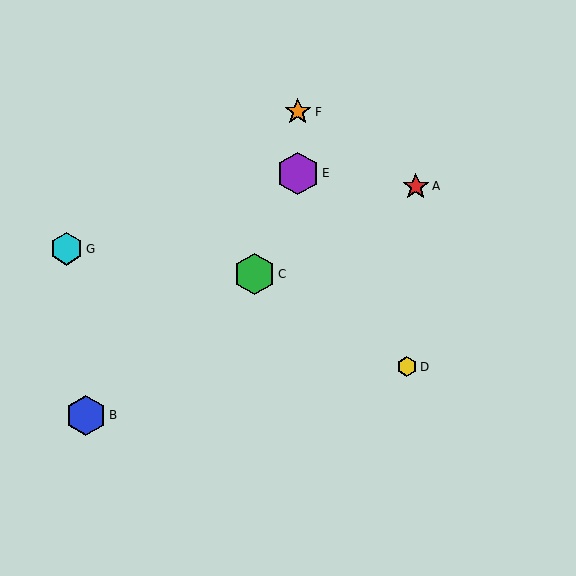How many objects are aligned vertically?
2 objects (E, F) are aligned vertically.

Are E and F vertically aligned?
Yes, both are at x≈298.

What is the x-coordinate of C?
Object C is at x≈255.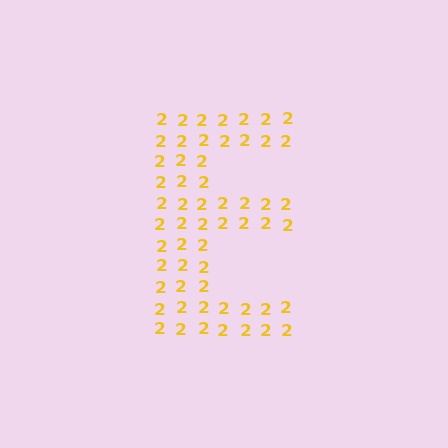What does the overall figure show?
The overall figure shows the letter E.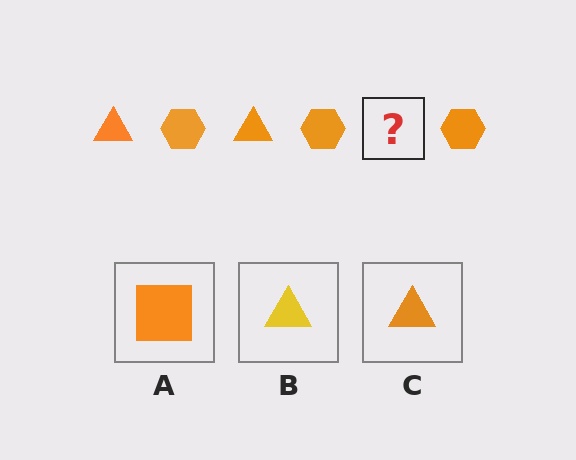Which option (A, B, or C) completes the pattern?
C.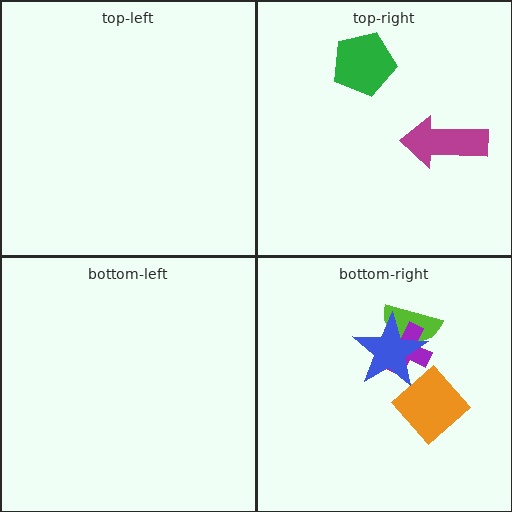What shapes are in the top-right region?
The magenta arrow, the green pentagon.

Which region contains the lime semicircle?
The bottom-right region.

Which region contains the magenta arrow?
The top-right region.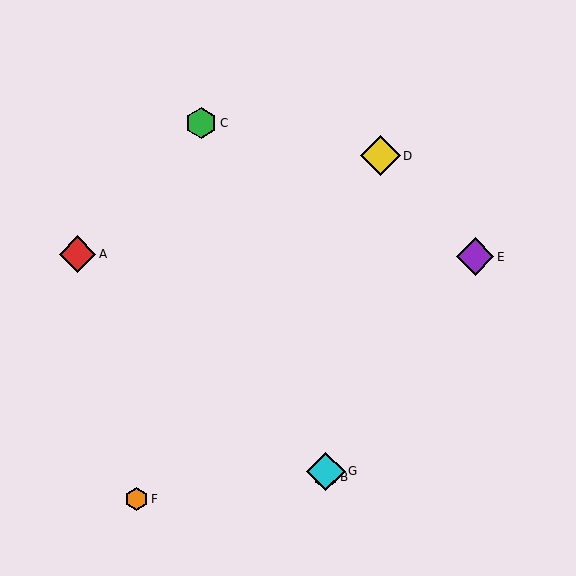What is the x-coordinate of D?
Object D is at x≈380.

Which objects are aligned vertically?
Objects B, G are aligned vertically.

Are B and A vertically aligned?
No, B is at x≈326 and A is at x≈78.